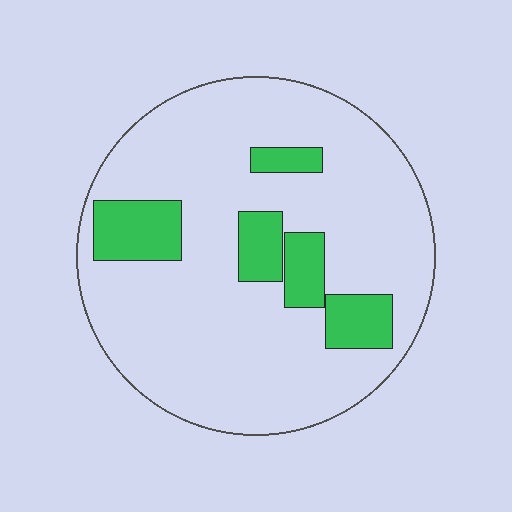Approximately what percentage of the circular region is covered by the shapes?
Approximately 15%.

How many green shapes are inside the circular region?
5.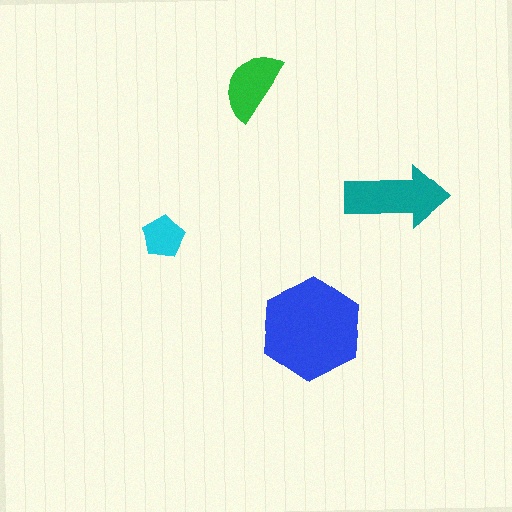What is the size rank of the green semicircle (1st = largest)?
3rd.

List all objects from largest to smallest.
The blue hexagon, the teal arrow, the green semicircle, the cyan pentagon.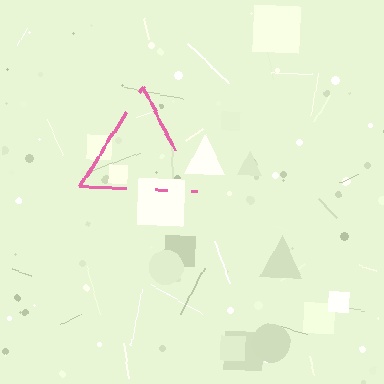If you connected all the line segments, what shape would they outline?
They would outline a triangle.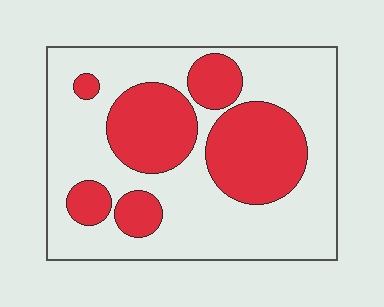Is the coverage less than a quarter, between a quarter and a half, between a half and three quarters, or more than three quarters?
Between a quarter and a half.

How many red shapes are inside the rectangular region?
6.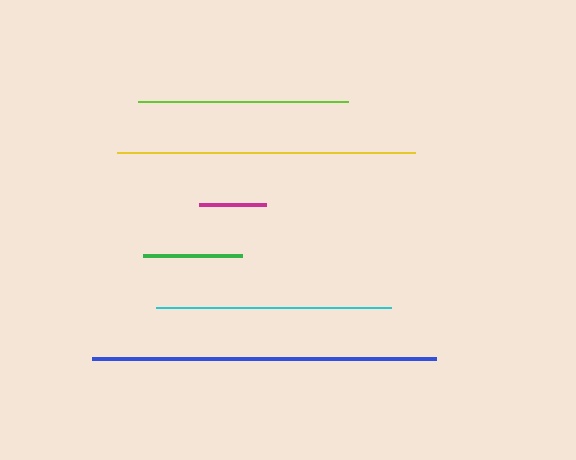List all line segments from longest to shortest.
From longest to shortest: blue, yellow, cyan, lime, green, magenta.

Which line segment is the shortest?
The magenta line is the shortest at approximately 67 pixels.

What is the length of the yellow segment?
The yellow segment is approximately 298 pixels long.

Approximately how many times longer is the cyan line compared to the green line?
The cyan line is approximately 2.4 times the length of the green line.